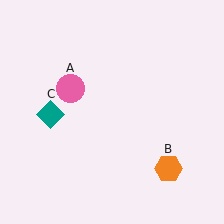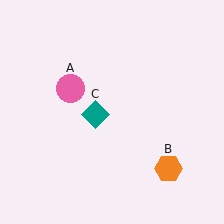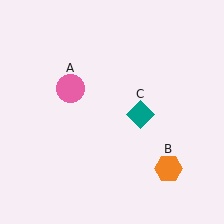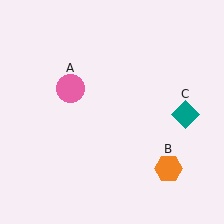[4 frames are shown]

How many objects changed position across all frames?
1 object changed position: teal diamond (object C).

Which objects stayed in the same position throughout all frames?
Pink circle (object A) and orange hexagon (object B) remained stationary.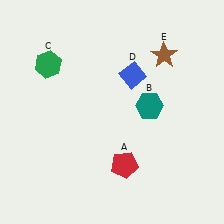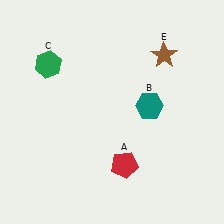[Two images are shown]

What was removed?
The blue diamond (D) was removed in Image 2.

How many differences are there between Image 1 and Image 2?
There is 1 difference between the two images.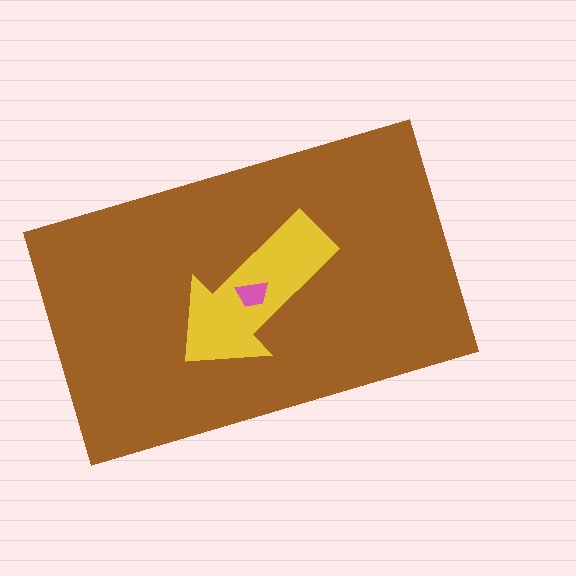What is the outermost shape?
The brown rectangle.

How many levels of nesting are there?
3.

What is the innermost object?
The pink trapezoid.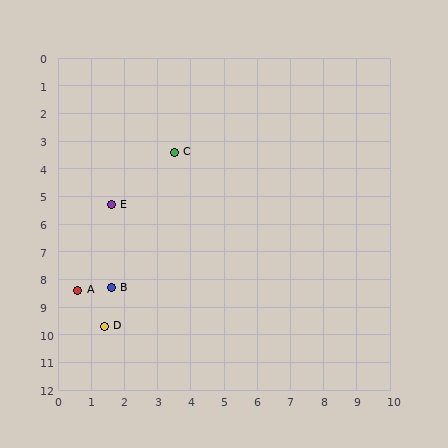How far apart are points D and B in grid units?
Points D and B are about 1.4 grid units apart.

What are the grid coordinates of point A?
Point A is at approximately (0.6, 8.4).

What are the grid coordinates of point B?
Point B is at approximately (1.6, 8.3).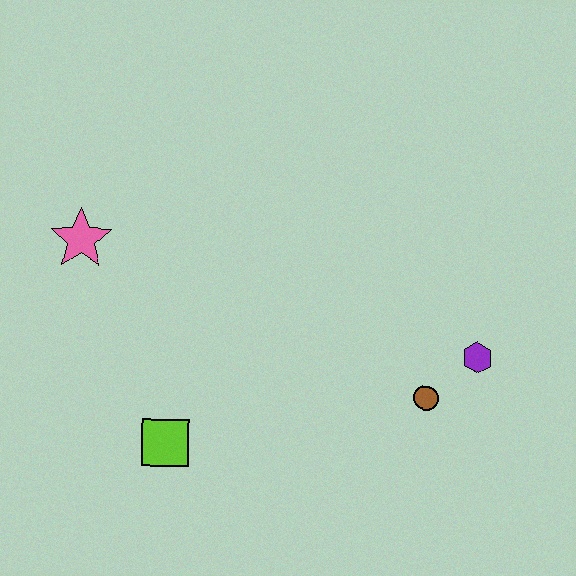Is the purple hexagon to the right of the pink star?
Yes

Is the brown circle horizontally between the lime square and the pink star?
No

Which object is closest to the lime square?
The pink star is closest to the lime square.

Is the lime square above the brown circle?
No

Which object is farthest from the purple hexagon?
The pink star is farthest from the purple hexagon.